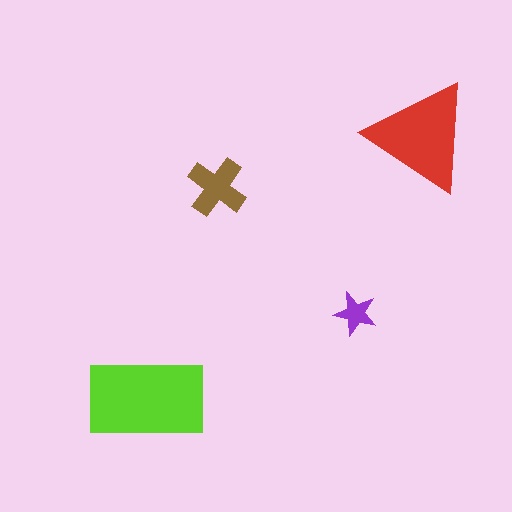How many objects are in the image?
There are 4 objects in the image.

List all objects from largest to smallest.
The lime rectangle, the red triangle, the brown cross, the purple star.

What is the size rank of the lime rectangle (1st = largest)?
1st.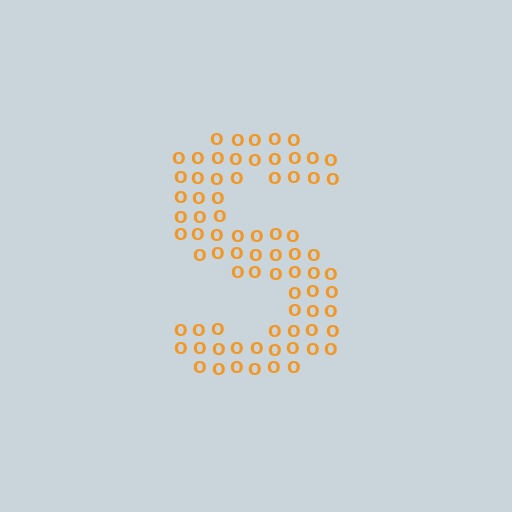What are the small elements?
The small elements are letter O's.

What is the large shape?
The large shape is the letter S.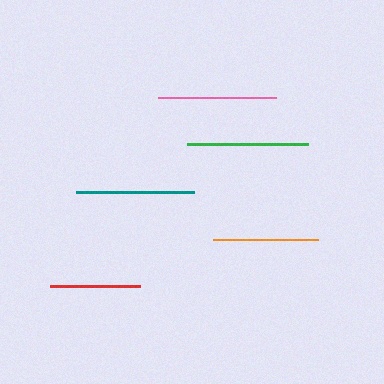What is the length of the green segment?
The green segment is approximately 121 pixels long.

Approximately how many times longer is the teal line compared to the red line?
The teal line is approximately 1.3 times the length of the red line.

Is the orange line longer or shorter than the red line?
The orange line is longer than the red line.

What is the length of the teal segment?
The teal segment is approximately 118 pixels long.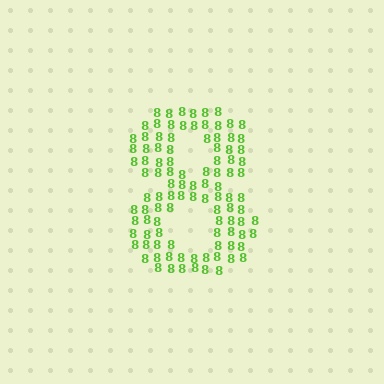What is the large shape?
The large shape is the digit 8.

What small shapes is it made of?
It is made of small digit 8's.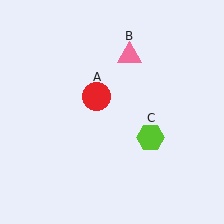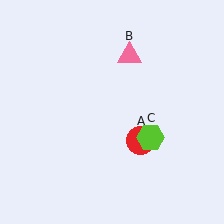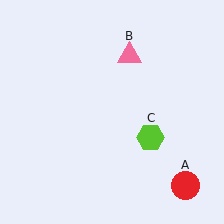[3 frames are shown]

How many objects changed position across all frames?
1 object changed position: red circle (object A).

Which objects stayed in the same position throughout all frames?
Pink triangle (object B) and lime hexagon (object C) remained stationary.